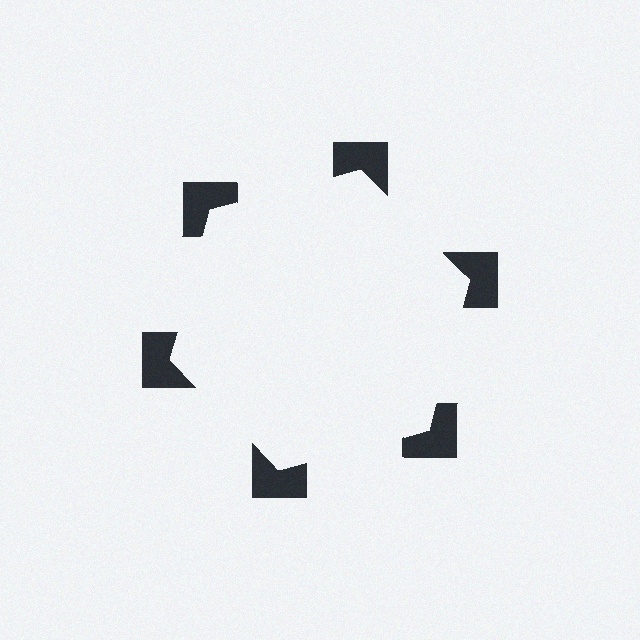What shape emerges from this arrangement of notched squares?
An illusory hexagon — its edges are inferred from the aligned wedge cuts in the notched squares, not physically drawn.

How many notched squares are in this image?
There are 6 — one at each vertex of the illusory hexagon.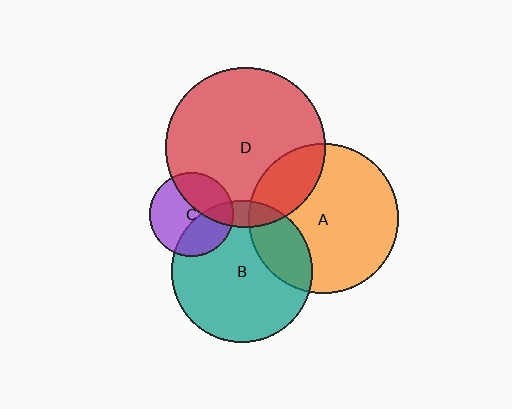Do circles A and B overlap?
Yes.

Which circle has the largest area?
Circle D (red).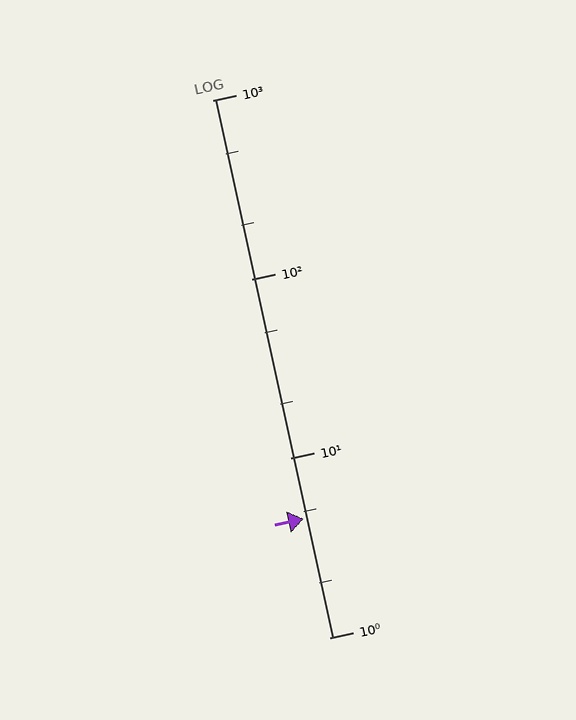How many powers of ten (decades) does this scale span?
The scale spans 3 decades, from 1 to 1000.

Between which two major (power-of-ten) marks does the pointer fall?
The pointer is between 1 and 10.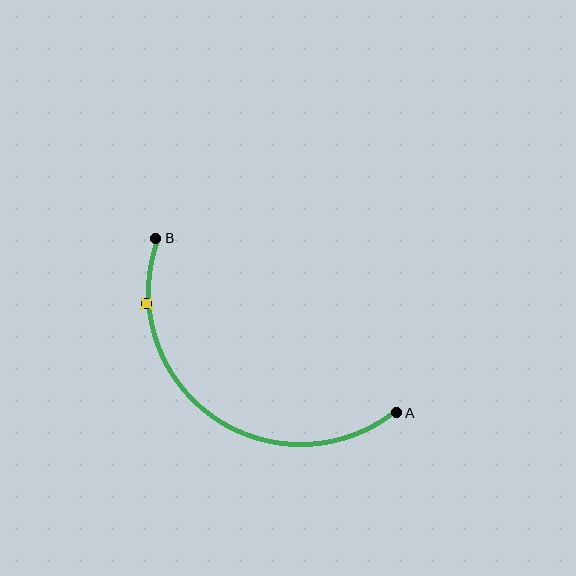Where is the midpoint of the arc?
The arc midpoint is the point on the curve farthest from the straight line joining A and B. It sits below and to the left of that line.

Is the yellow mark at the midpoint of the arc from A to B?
No. The yellow mark lies on the arc but is closer to endpoint B. The arc midpoint would be at the point on the curve equidistant along the arc from both A and B.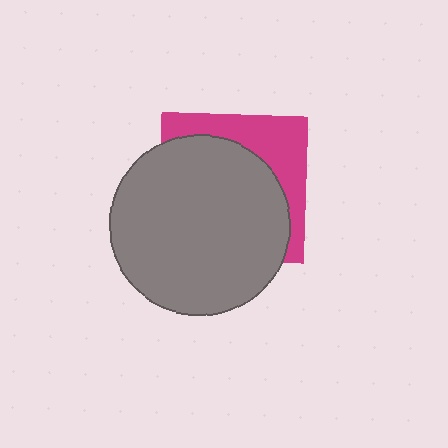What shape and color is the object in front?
The object in front is a gray circle.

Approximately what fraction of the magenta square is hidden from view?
Roughly 68% of the magenta square is hidden behind the gray circle.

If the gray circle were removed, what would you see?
You would see the complete magenta square.